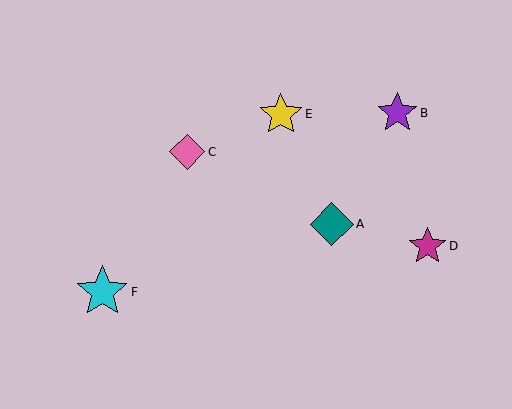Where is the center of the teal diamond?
The center of the teal diamond is at (332, 224).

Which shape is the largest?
The cyan star (labeled F) is the largest.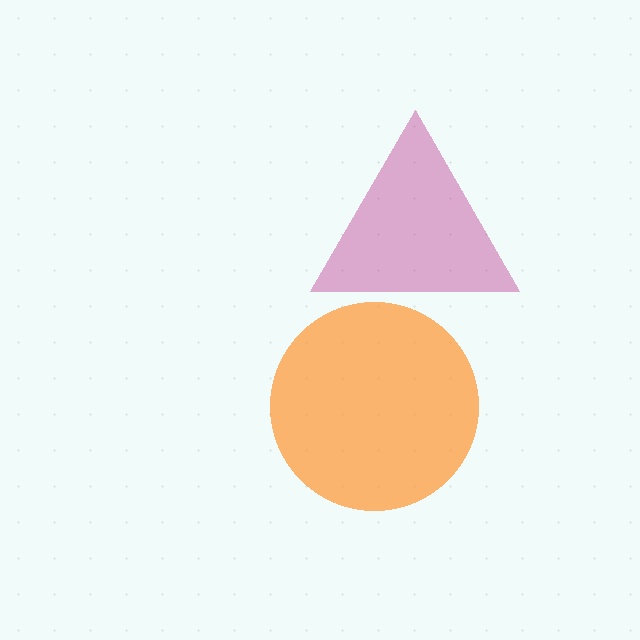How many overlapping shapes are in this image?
There are 2 overlapping shapes in the image.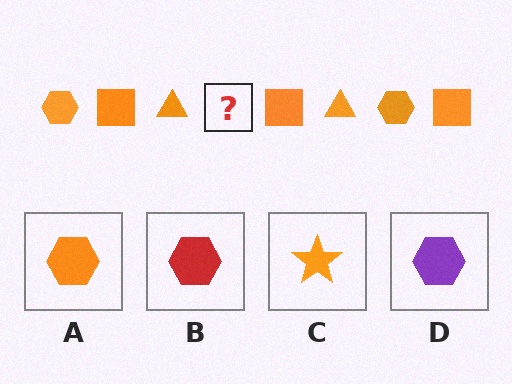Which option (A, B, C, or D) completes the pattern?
A.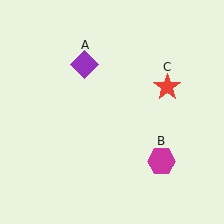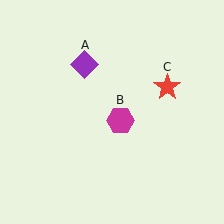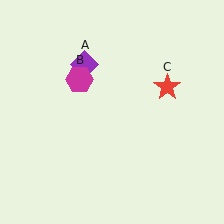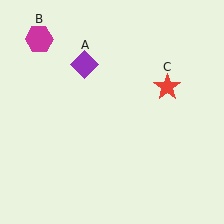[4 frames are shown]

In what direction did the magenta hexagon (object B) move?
The magenta hexagon (object B) moved up and to the left.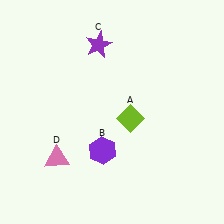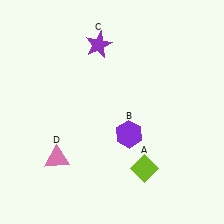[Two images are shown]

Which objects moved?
The objects that moved are: the lime diamond (A), the purple hexagon (B).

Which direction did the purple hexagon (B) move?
The purple hexagon (B) moved right.